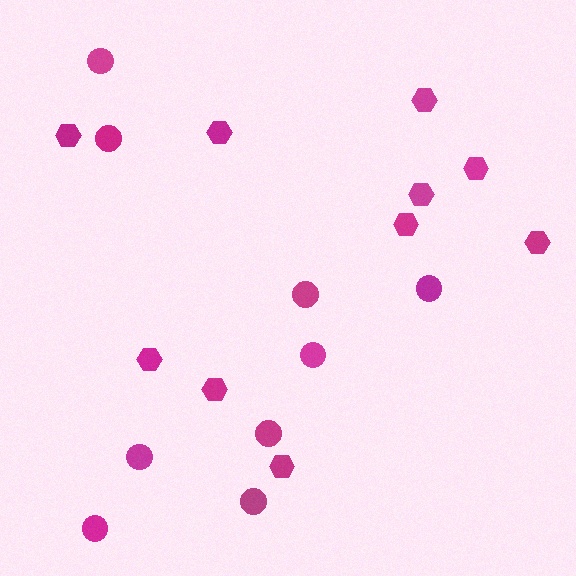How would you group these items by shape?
There are 2 groups: one group of hexagons (10) and one group of circles (9).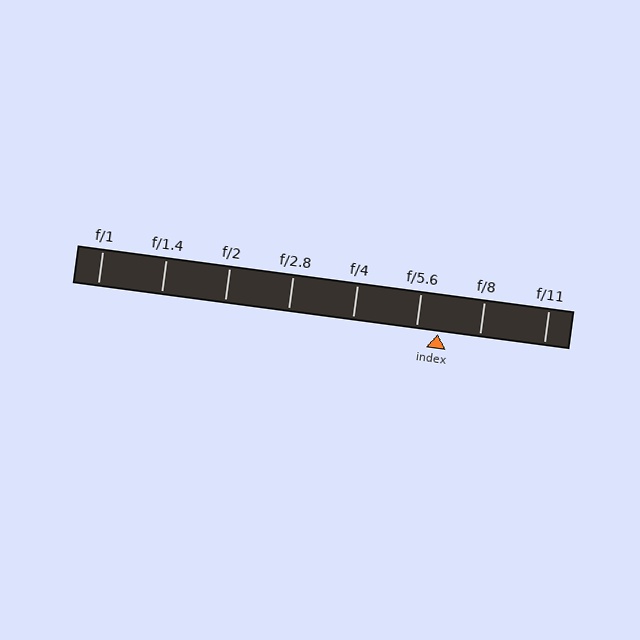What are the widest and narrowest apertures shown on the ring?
The widest aperture shown is f/1 and the narrowest is f/11.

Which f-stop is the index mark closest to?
The index mark is closest to f/5.6.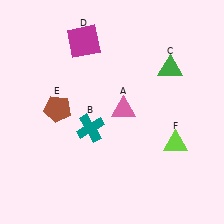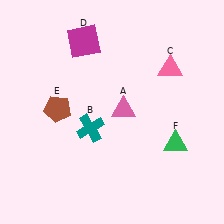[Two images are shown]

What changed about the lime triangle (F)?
In Image 1, F is lime. In Image 2, it changed to green.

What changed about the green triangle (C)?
In Image 1, C is green. In Image 2, it changed to pink.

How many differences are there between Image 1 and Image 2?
There are 2 differences between the two images.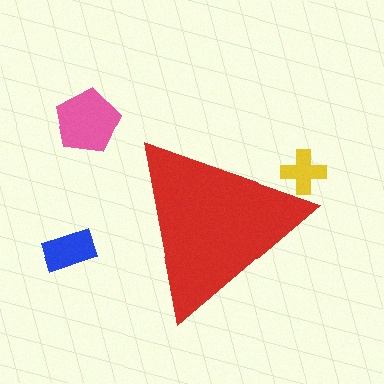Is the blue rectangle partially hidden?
No, the blue rectangle is fully visible.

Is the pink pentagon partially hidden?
No, the pink pentagon is fully visible.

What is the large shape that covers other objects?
A red triangle.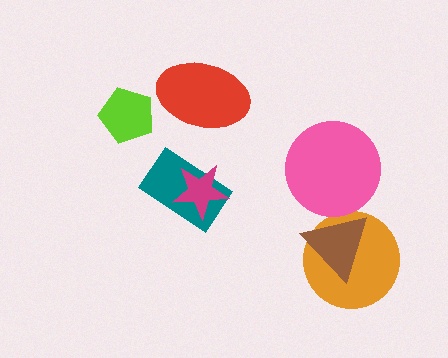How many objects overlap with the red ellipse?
0 objects overlap with the red ellipse.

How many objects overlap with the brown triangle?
2 objects overlap with the brown triangle.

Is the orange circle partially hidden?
Yes, it is partially covered by another shape.